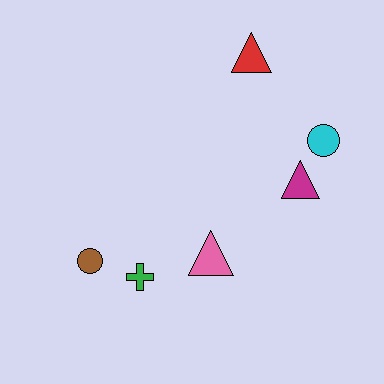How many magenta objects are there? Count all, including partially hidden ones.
There is 1 magenta object.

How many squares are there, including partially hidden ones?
There are no squares.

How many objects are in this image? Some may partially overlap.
There are 6 objects.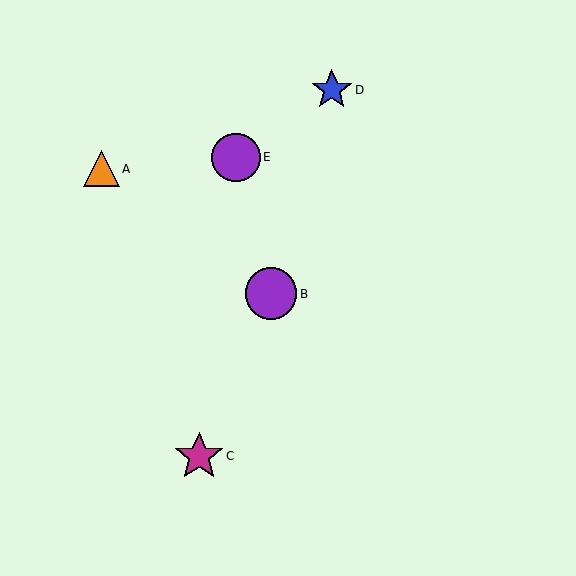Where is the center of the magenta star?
The center of the magenta star is at (199, 456).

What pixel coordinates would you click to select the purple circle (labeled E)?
Click at (236, 157) to select the purple circle E.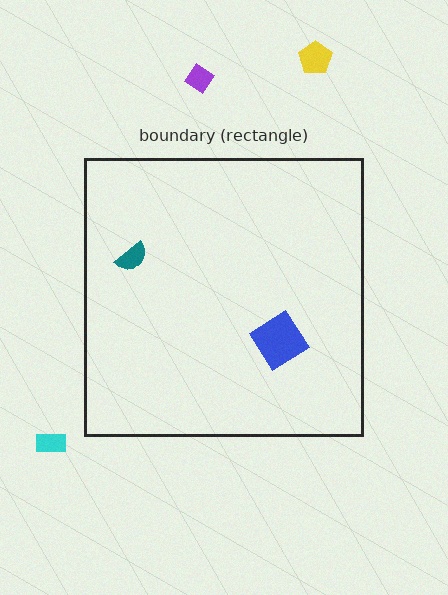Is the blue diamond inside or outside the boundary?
Inside.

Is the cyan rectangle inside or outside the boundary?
Outside.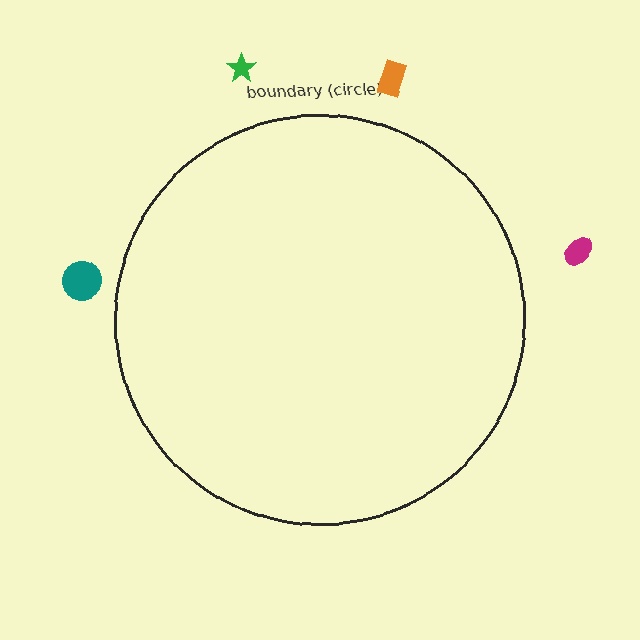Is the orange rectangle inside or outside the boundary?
Outside.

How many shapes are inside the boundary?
0 inside, 4 outside.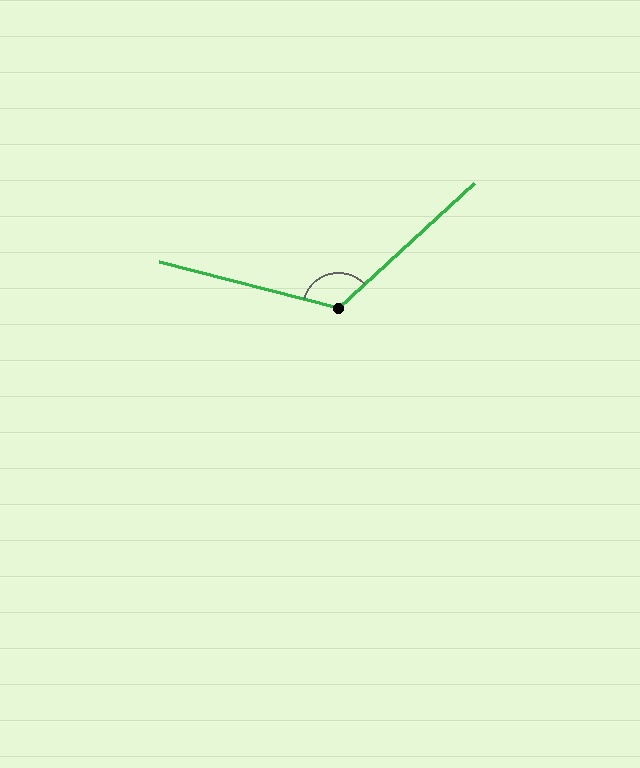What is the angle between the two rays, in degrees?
Approximately 123 degrees.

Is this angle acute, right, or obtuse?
It is obtuse.